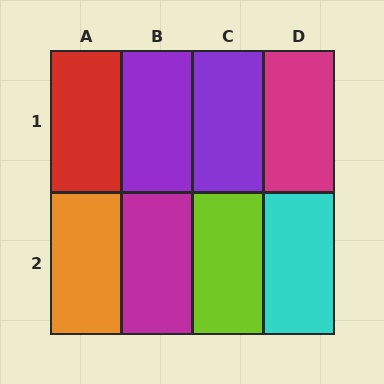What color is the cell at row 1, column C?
Purple.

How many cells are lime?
1 cell is lime.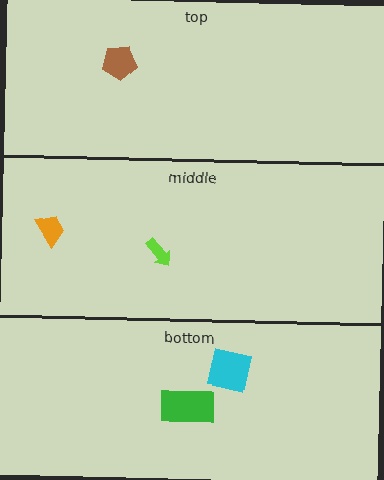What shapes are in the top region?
The brown pentagon.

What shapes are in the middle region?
The orange trapezoid, the lime arrow.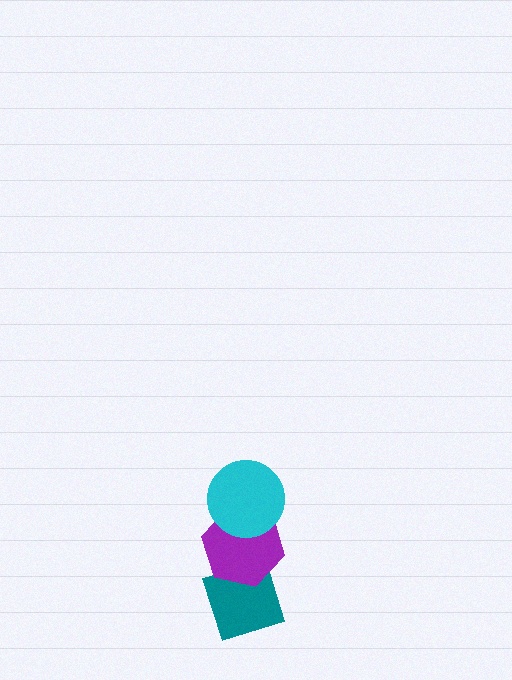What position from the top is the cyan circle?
The cyan circle is 1st from the top.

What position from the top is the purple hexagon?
The purple hexagon is 2nd from the top.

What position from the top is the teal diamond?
The teal diamond is 3rd from the top.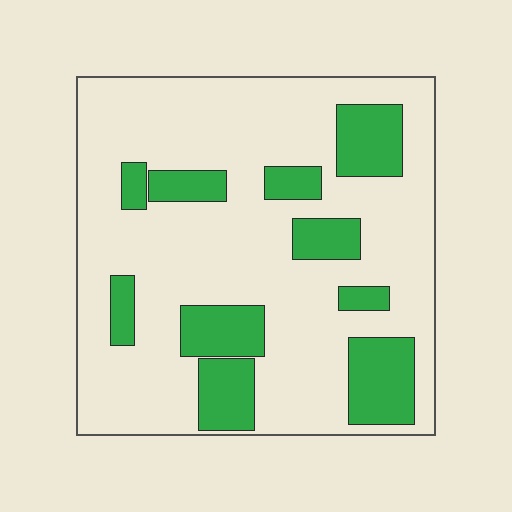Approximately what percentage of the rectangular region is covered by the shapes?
Approximately 25%.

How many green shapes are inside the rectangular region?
10.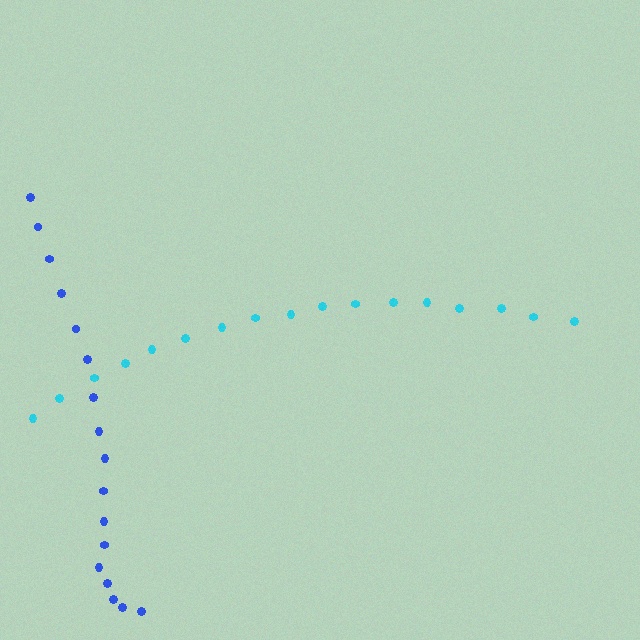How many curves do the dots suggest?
There are 2 distinct paths.